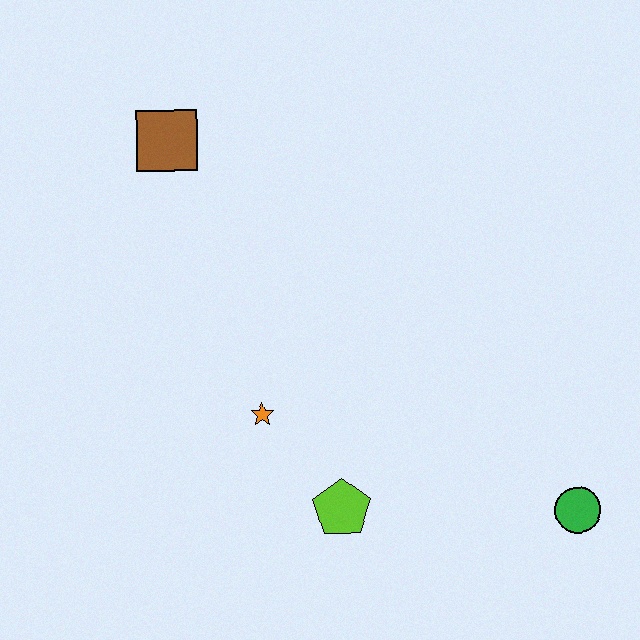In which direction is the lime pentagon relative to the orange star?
The lime pentagon is below the orange star.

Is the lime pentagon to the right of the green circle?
No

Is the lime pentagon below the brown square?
Yes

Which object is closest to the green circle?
The lime pentagon is closest to the green circle.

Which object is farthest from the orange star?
The green circle is farthest from the orange star.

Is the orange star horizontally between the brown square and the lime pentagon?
Yes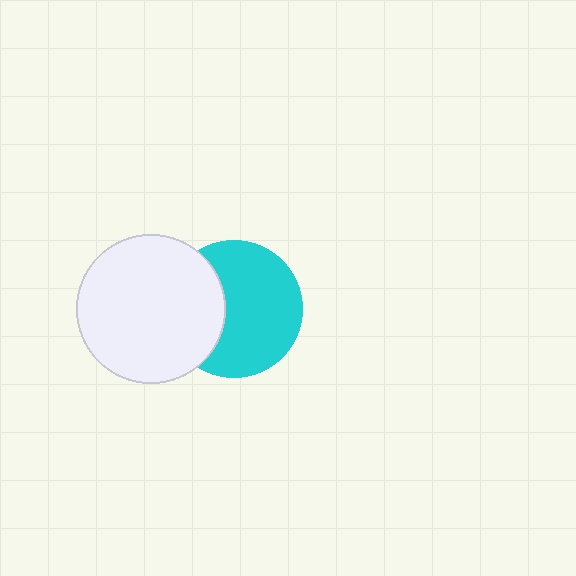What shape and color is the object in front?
The object in front is a white circle.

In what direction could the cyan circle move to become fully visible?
The cyan circle could move right. That would shift it out from behind the white circle entirely.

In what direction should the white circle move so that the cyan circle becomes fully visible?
The white circle should move left. That is the shortest direction to clear the overlap and leave the cyan circle fully visible.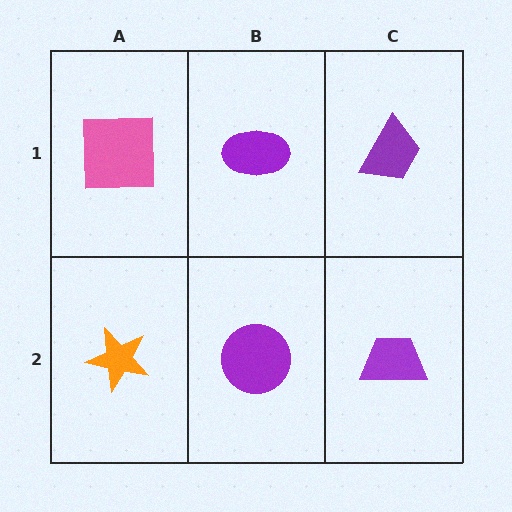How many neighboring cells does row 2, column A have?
2.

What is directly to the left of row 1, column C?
A purple ellipse.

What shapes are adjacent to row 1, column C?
A purple trapezoid (row 2, column C), a purple ellipse (row 1, column B).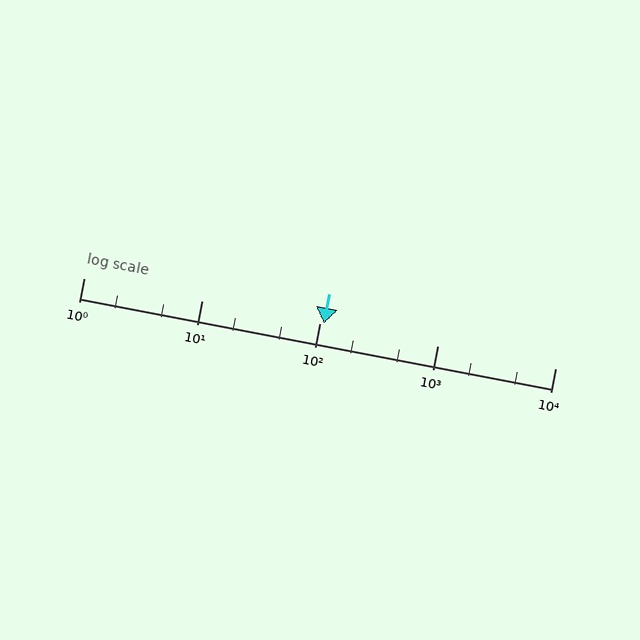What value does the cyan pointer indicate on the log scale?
The pointer indicates approximately 110.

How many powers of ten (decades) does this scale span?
The scale spans 4 decades, from 1 to 10000.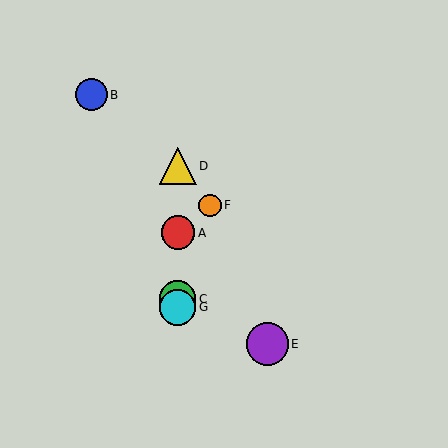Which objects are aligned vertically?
Objects A, C, D, G are aligned vertically.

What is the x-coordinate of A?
Object A is at x≈178.